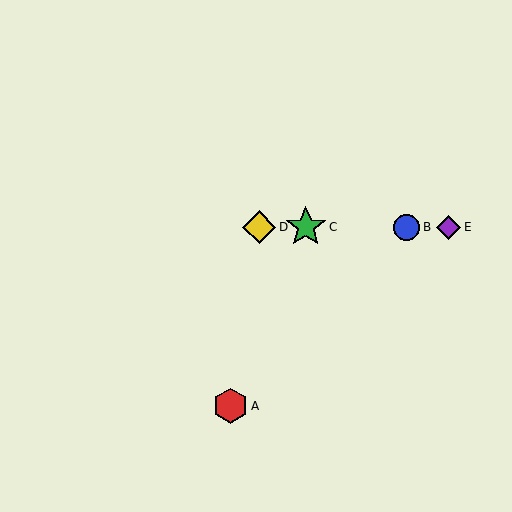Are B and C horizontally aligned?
Yes, both are at y≈227.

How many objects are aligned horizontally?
4 objects (B, C, D, E) are aligned horizontally.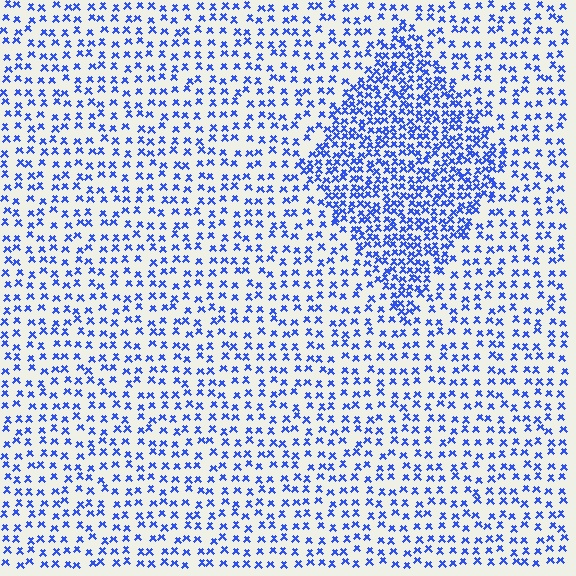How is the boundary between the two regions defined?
The boundary is defined by a change in element density (approximately 2.1x ratio). All elements are the same color, size, and shape.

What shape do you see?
I see a diamond.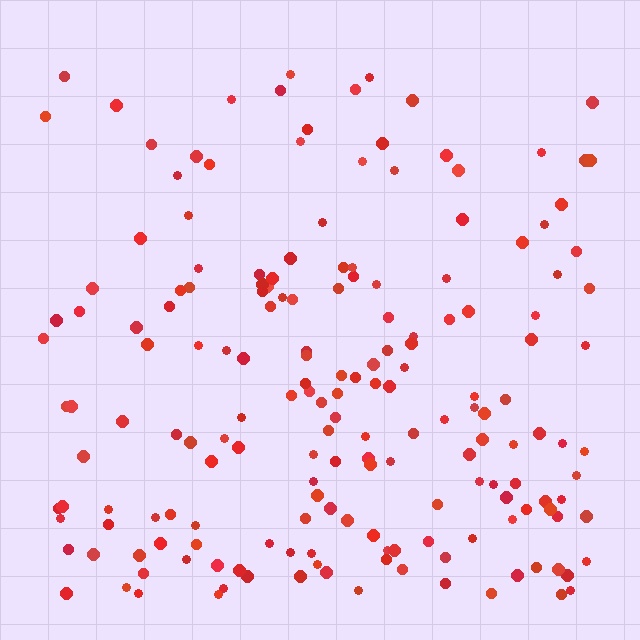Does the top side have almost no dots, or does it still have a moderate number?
Still a moderate number, just noticeably fewer than the bottom.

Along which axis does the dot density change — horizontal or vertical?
Vertical.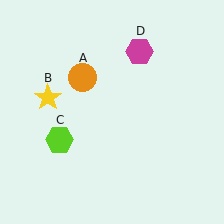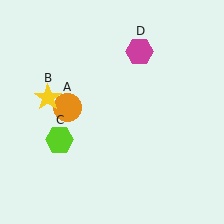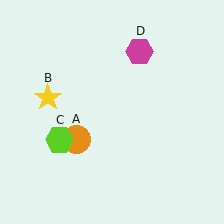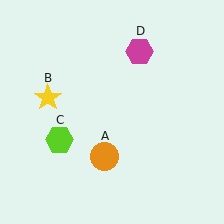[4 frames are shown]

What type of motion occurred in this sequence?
The orange circle (object A) rotated counterclockwise around the center of the scene.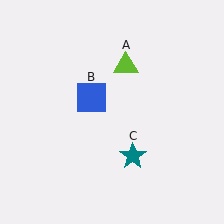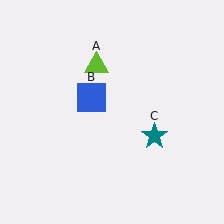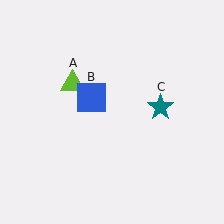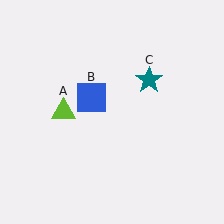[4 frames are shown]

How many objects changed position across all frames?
2 objects changed position: lime triangle (object A), teal star (object C).